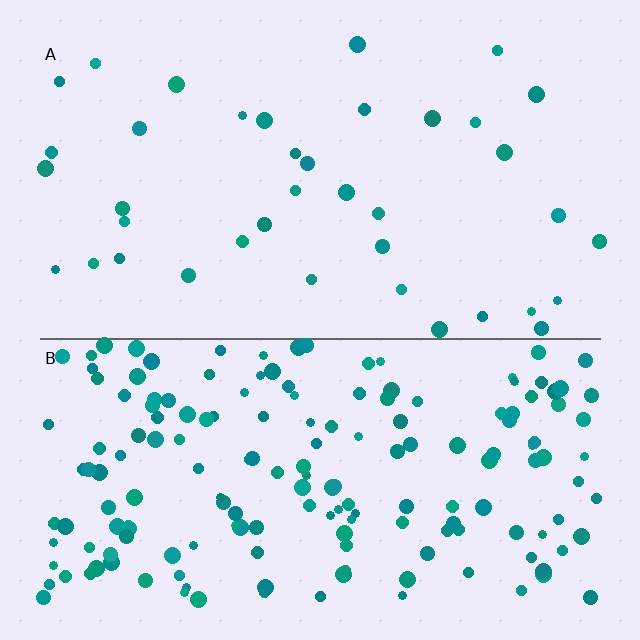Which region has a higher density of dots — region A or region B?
B (the bottom).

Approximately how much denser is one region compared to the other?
Approximately 4.5× — region B over region A.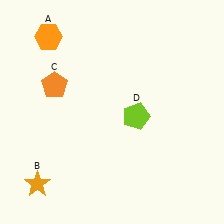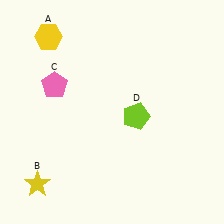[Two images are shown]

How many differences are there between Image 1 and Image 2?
There are 3 differences between the two images.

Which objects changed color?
A changed from orange to yellow. B changed from orange to yellow. C changed from orange to pink.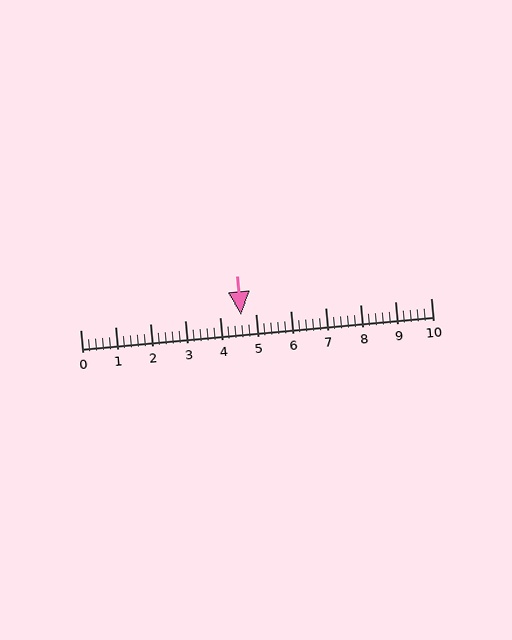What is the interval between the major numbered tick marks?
The major tick marks are spaced 1 units apart.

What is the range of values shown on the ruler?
The ruler shows values from 0 to 10.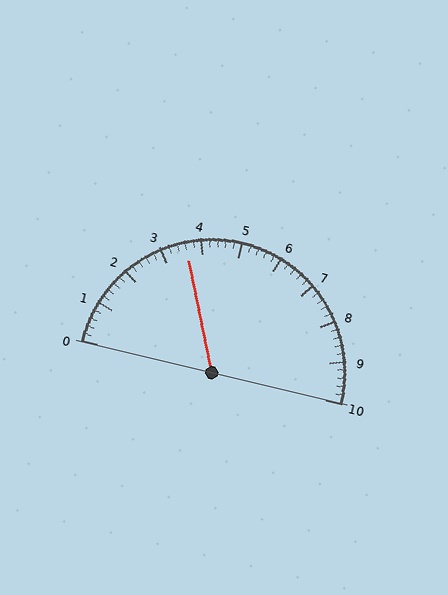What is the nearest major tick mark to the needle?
The nearest major tick mark is 4.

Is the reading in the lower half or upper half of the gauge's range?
The reading is in the lower half of the range (0 to 10).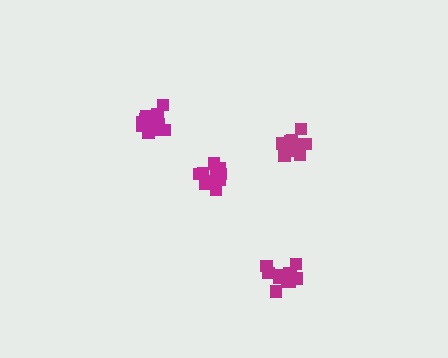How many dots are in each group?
Group 1: 19 dots, Group 2: 13 dots, Group 3: 13 dots, Group 4: 14 dots (59 total).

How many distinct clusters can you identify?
There are 4 distinct clusters.